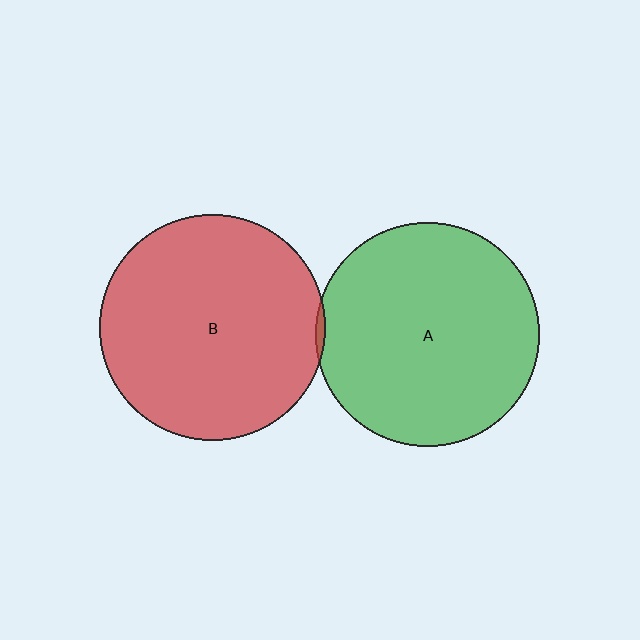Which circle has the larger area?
Circle B (red).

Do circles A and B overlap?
Yes.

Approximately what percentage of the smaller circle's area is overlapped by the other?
Approximately 5%.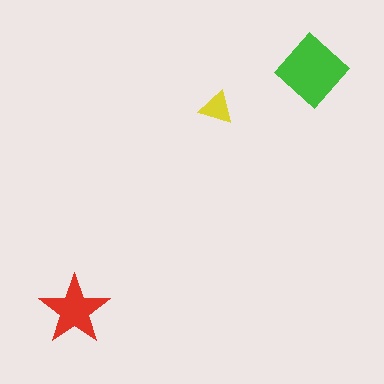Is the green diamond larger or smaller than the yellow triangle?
Larger.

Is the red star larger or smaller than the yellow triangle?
Larger.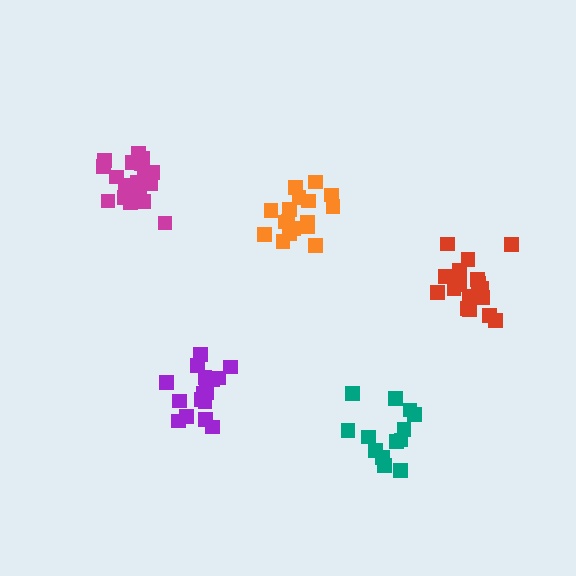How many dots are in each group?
Group 1: 18 dots, Group 2: 13 dots, Group 3: 16 dots, Group 4: 17 dots, Group 5: 18 dots (82 total).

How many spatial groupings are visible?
There are 5 spatial groupings.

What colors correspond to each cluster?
The clusters are colored: magenta, teal, purple, orange, red.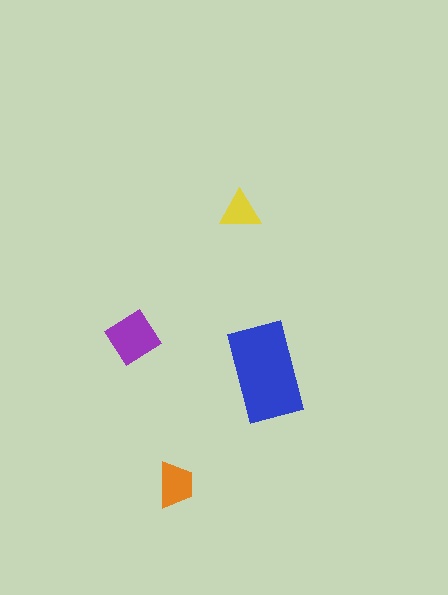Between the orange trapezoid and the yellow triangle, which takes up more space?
The orange trapezoid.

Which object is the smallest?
The yellow triangle.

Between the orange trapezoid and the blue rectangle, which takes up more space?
The blue rectangle.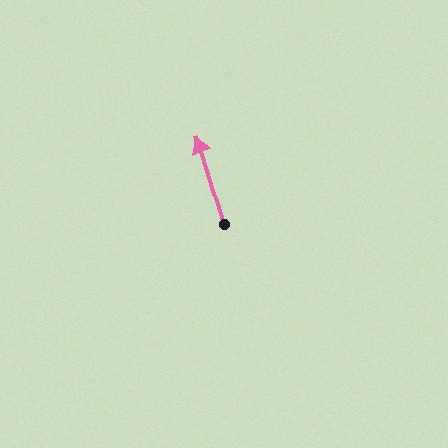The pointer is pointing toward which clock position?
Roughly 11 o'clock.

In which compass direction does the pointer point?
North.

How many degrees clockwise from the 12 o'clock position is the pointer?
Approximately 343 degrees.